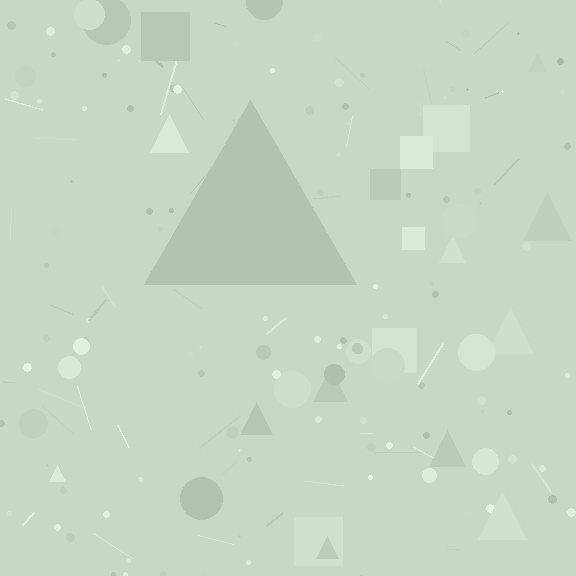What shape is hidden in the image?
A triangle is hidden in the image.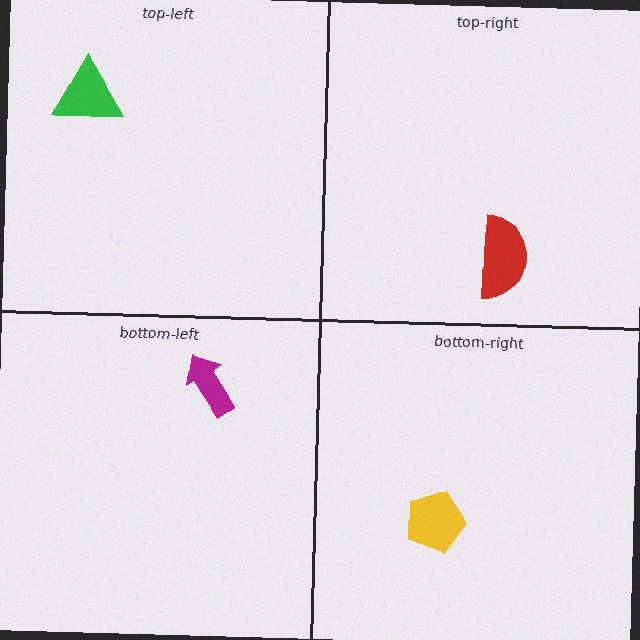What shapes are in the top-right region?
The red semicircle.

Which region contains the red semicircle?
The top-right region.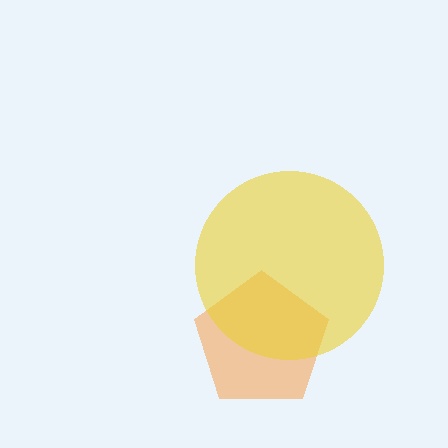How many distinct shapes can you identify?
There are 2 distinct shapes: an orange pentagon, a yellow circle.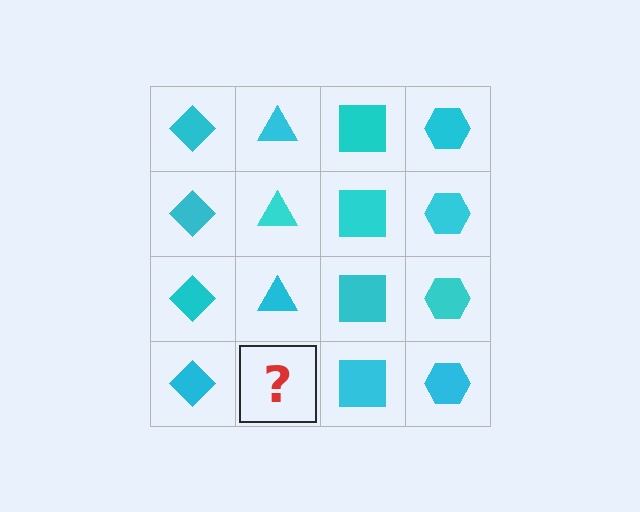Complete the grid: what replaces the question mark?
The question mark should be replaced with a cyan triangle.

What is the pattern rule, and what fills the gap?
The rule is that each column has a consistent shape. The gap should be filled with a cyan triangle.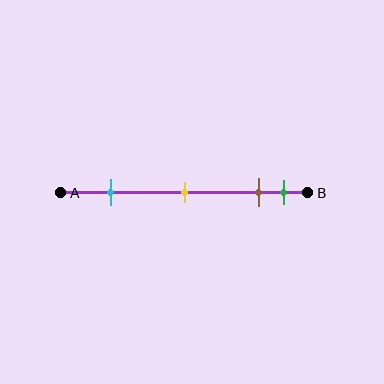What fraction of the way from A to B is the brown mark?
The brown mark is approximately 80% (0.8) of the way from A to B.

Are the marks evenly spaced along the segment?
No, the marks are not evenly spaced.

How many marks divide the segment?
There are 4 marks dividing the segment.